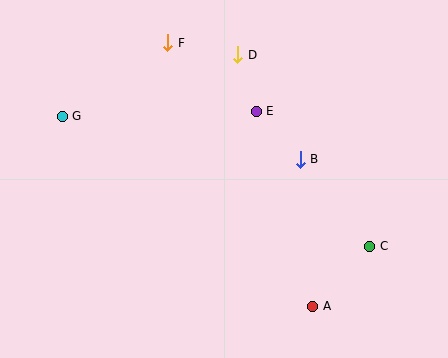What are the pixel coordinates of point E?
Point E is at (256, 111).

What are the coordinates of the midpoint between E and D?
The midpoint between E and D is at (247, 83).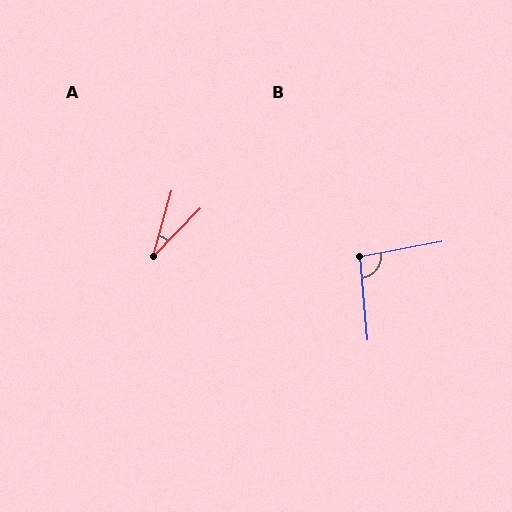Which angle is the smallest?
A, at approximately 29 degrees.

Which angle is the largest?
B, at approximately 95 degrees.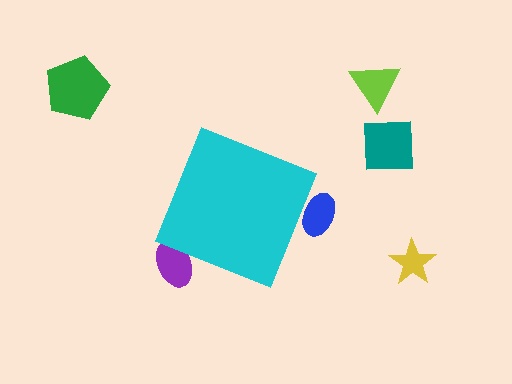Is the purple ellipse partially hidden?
Yes, the purple ellipse is partially hidden behind the cyan diamond.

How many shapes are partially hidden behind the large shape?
2 shapes are partially hidden.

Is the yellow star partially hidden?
No, the yellow star is fully visible.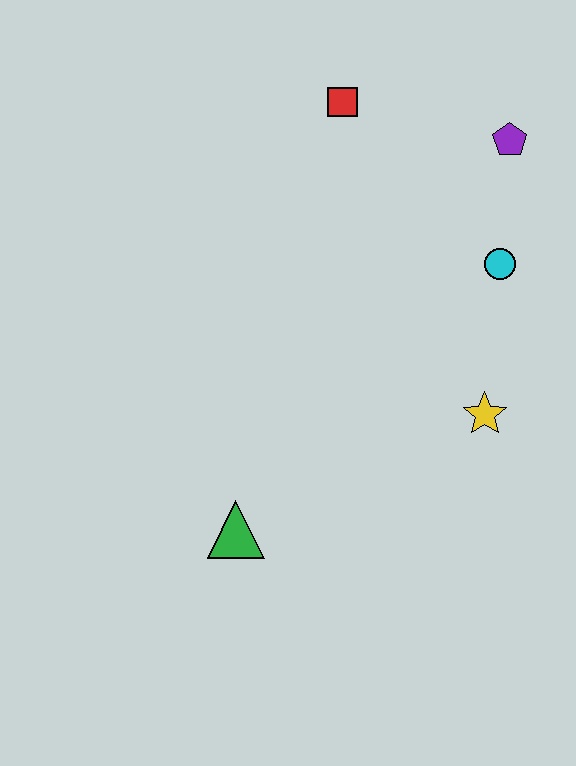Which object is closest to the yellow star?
The cyan circle is closest to the yellow star.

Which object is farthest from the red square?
The green triangle is farthest from the red square.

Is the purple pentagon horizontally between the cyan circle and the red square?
No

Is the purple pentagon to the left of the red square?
No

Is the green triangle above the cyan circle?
No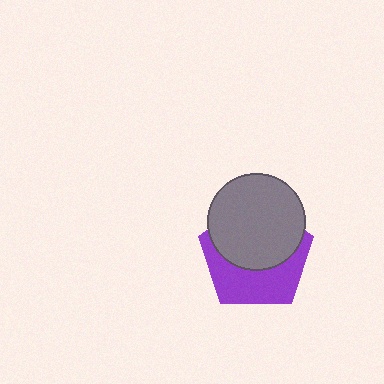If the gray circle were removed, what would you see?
You would see the complete purple pentagon.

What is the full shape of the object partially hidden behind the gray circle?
The partially hidden object is a purple pentagon.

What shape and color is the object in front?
The object in front is a gray circle.